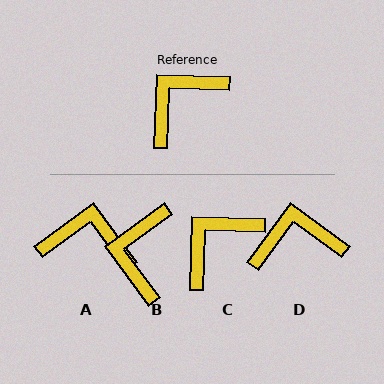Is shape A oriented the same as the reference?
No, it is off by about 52 degrees.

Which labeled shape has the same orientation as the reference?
C.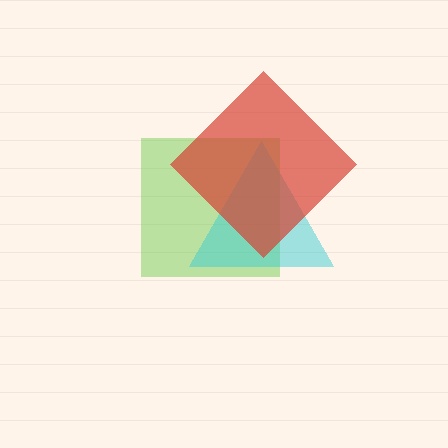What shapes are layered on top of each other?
The layered shapes are: a lime square, a cyan triangle, a red diamond.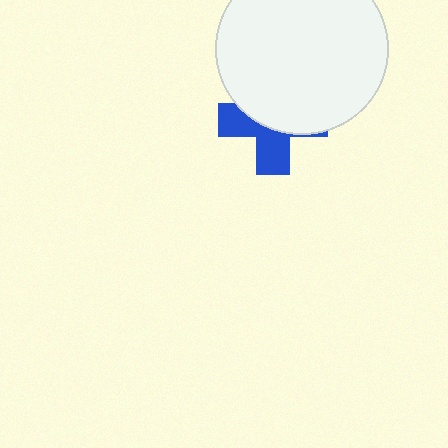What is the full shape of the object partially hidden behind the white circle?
The partially hidden object is a blue cross.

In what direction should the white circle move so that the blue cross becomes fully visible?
The white circle should move up. That is the shortest direction to clear the overlap and leave the blue cross fully visible.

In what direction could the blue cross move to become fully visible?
The blue cross could move down. That would shift it out from behind the white circle entirely.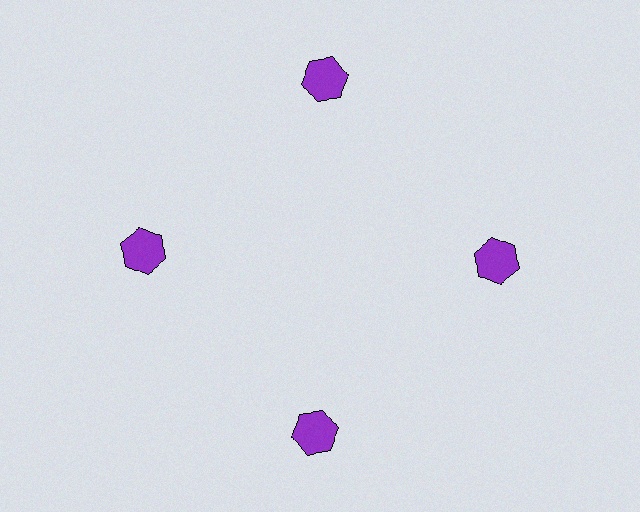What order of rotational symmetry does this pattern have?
This pattern has 4-fold rotational symmetry.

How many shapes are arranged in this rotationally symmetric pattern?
There are 4 shapes, arranged in 4 groups of 1.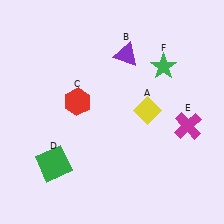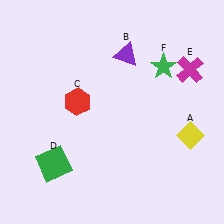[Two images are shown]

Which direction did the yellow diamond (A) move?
The yellow diamond (A) moved right.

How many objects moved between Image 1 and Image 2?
2 objects moved between the two images.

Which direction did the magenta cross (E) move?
The magenta cross (E) moved up.